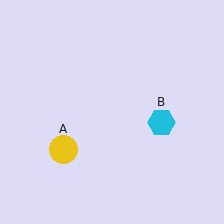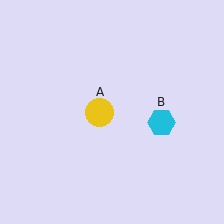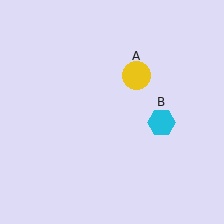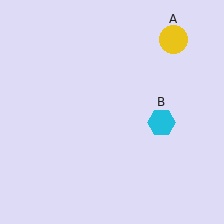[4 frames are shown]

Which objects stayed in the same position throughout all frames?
Cyan hexagon (object B) remained stationary.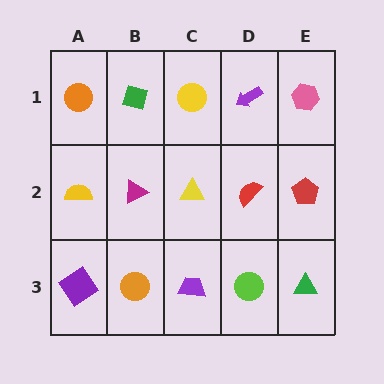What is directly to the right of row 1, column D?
A pink hexagon.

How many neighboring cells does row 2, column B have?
4.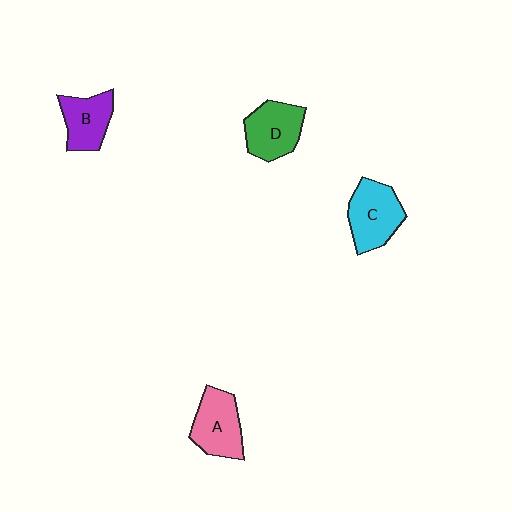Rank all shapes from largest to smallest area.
From largest to smallest: C (cyan), A (pink), D (green), B (purple).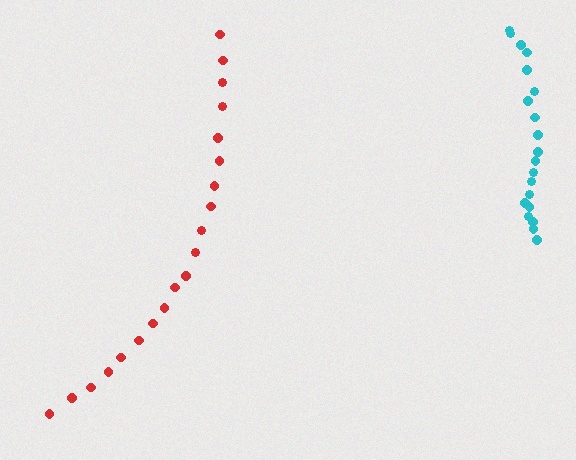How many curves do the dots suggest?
There are 2 distinct paths.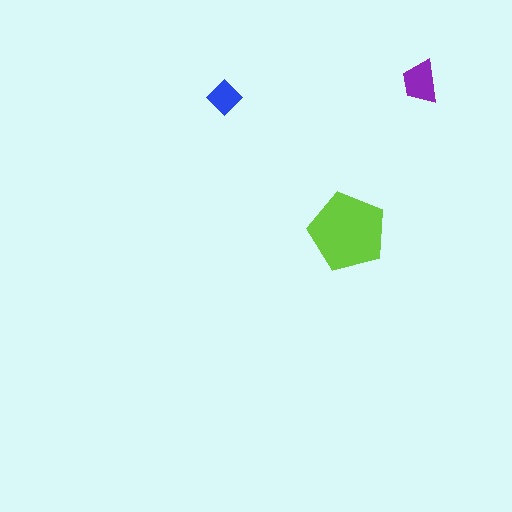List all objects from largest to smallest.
The lime pentagon, the purple trapezoid, the blue diamond.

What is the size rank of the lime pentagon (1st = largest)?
1st.